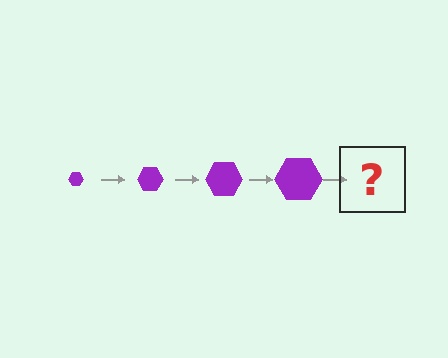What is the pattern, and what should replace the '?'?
The pattern is that the hexagon gets progressively larger each step. The '?' should be a purple hexagon, larger than the previous one.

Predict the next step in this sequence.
The next step is a purple hexagon, larger than the previous one.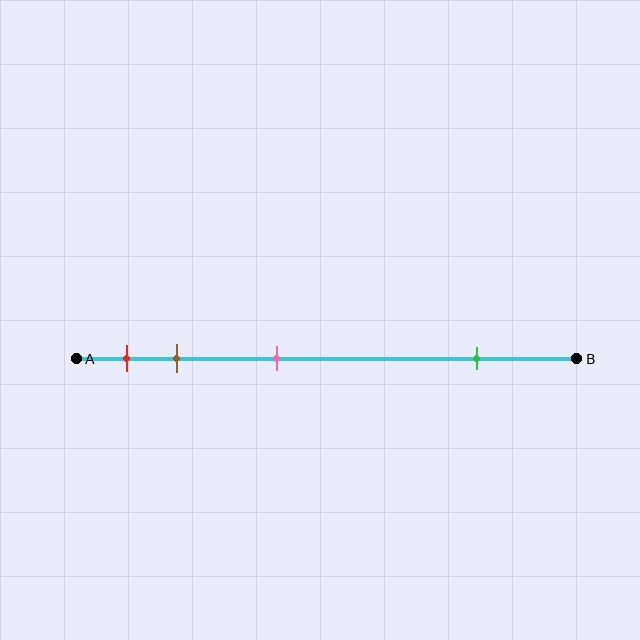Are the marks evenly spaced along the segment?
No, the marks are not evenly spaced.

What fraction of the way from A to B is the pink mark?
The pink mark is approximately 40% (0.4) of the way from A to B.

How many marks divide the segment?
There are 4 marks dividing the segment.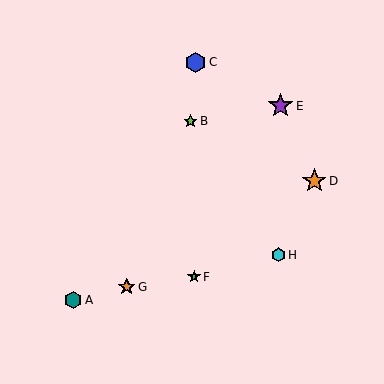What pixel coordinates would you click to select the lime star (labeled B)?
Click at (190, 121) to select the lime star B.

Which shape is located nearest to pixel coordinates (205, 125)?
The lime star (labeled B) at (190, 121) is nearest to that location.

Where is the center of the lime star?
The center of the lime star is at (190, 121).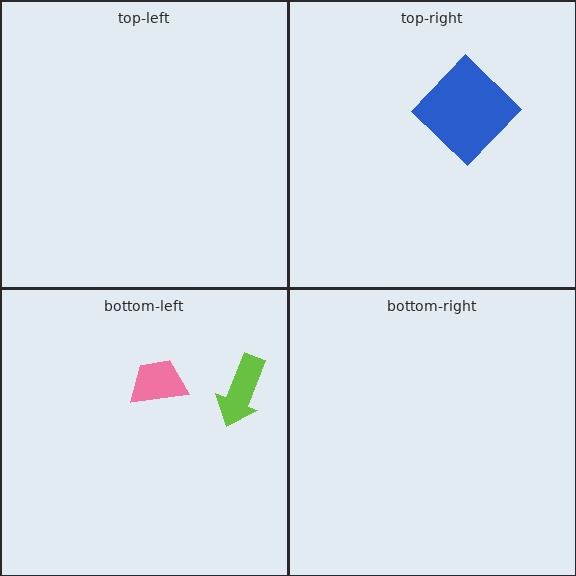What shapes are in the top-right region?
The blue diamond.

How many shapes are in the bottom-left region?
2.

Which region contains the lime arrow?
The bottom-left region.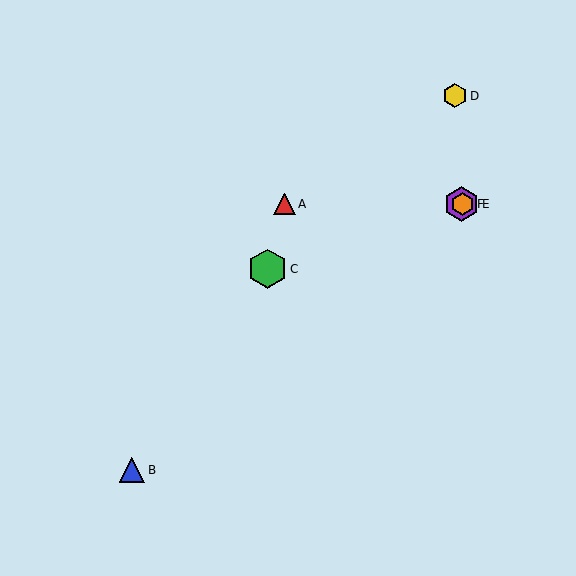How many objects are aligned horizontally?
3 objects (A, E, F) are aligned horizontally.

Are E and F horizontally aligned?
Yes, both are at y≈204.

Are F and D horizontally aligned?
No, F is at y≈204 and D is at y≈96.